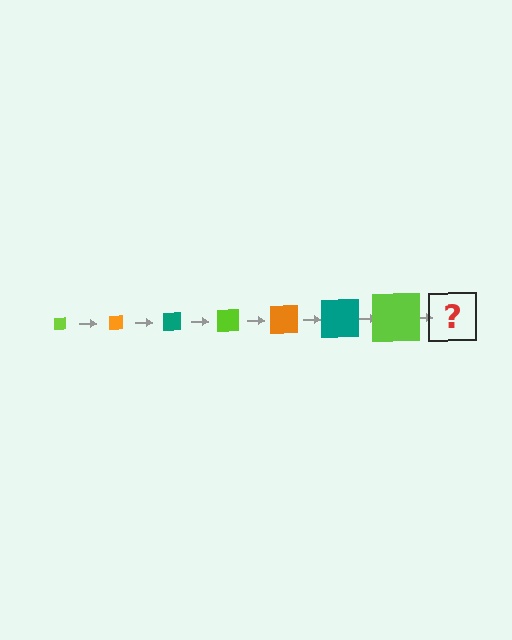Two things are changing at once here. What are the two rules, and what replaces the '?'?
The two rules are that the square grows larger each step and the color cycles through lime, orange, and teal. The '?' should be an orange square, larger than the previous one.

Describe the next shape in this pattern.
It should be an orange square, larger than the previous one.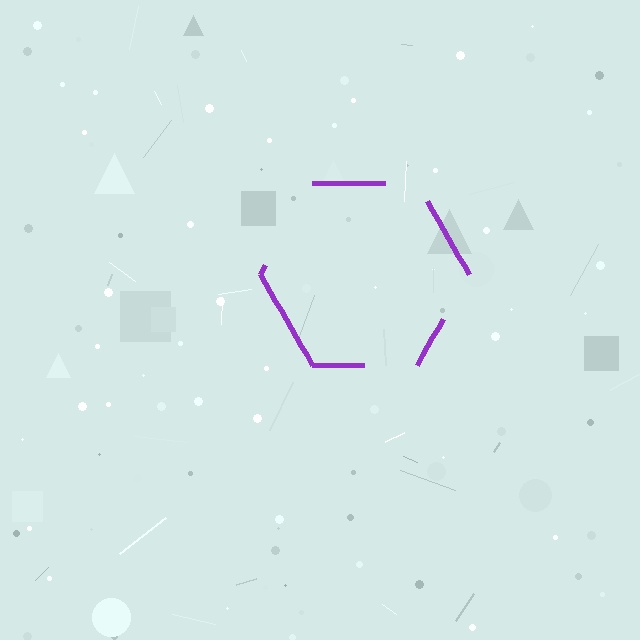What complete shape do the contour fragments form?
The contour fragments form a hexagon.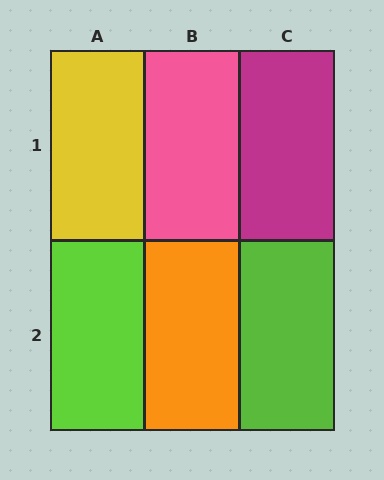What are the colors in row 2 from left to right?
Lime, orange, lime.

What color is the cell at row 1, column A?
Yellow.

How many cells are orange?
1 cell is orange.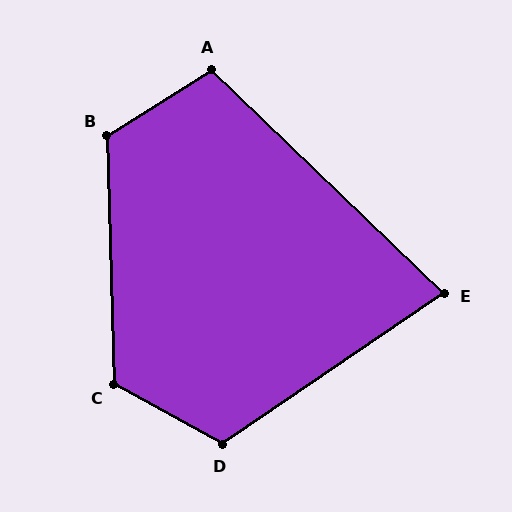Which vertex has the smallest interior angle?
E, at approximately 78 degrees.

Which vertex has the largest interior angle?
B, at approximately 121 degrees.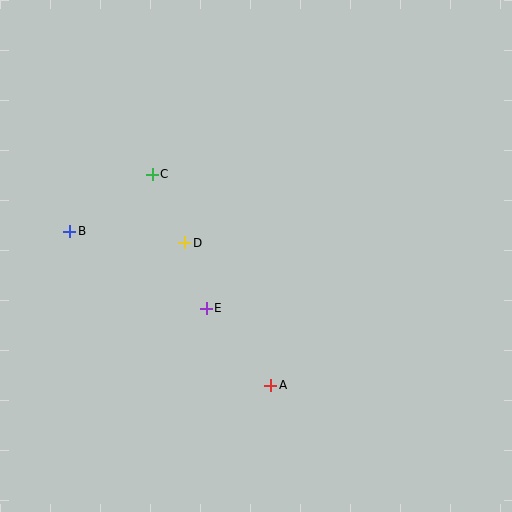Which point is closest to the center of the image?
Point E at (206, 308) is closest to the center.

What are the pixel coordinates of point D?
Point D is at (185, 243).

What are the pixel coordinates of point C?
Point C is at (152, 174).